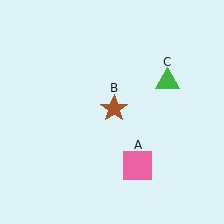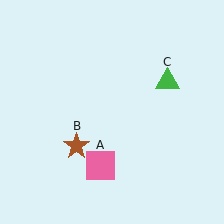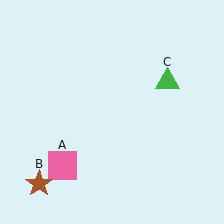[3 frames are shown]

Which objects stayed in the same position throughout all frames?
Green triangle (object C) remained stationary.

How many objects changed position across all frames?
2 objects changed position: pink square (object A), brown star (object B).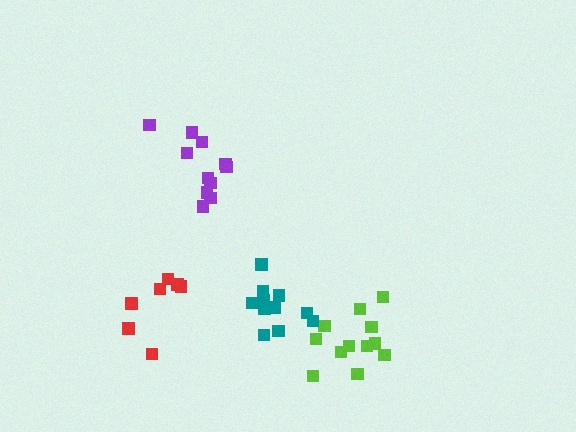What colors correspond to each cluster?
The clusters are colored: purple, red, lime, teal.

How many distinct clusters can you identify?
There are 4 distinct clusters.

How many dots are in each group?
Group 1: 11 dots, Group 2: 7 dots, Group 3: 12 dots, Group 4: 13 dots (43 total).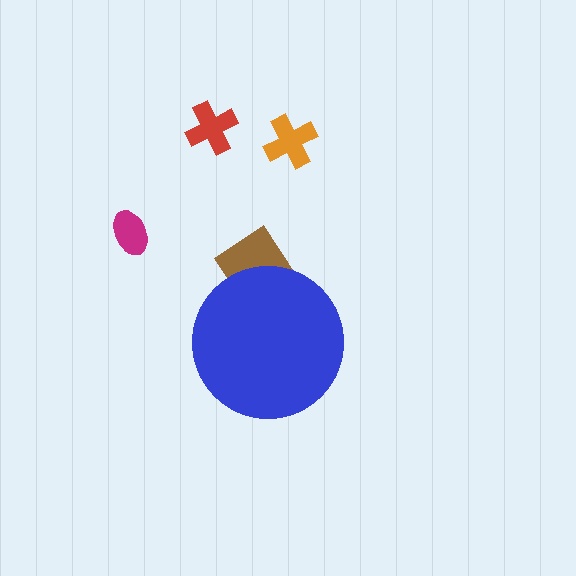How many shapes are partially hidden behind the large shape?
1 shape is partially hidden.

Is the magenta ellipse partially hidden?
No, the magenta ellipse is fully visible.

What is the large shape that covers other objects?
A blue circle.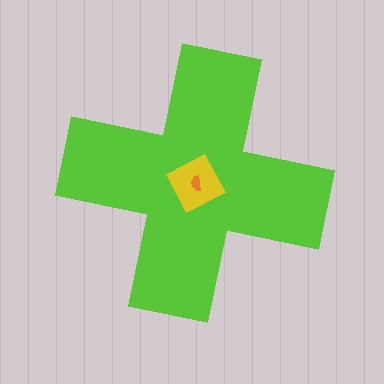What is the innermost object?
The orange semicircle.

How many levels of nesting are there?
3.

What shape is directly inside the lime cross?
The yellow diamond.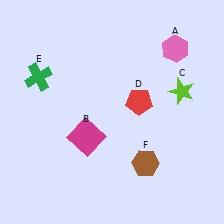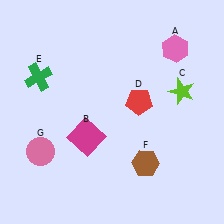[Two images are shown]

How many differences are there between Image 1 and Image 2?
There is 1 difference between the two images.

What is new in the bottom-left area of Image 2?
A pink circle (G) was added in the bottom-left area of Image 2.